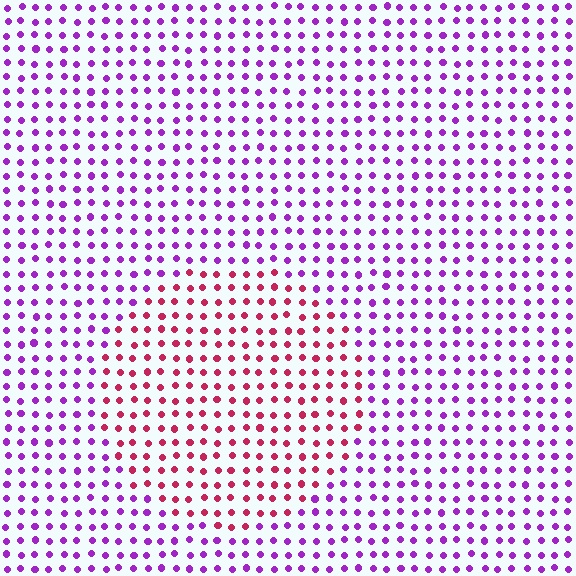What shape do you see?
I see a circle.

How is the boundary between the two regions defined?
The boundary is defined purely by a slight shift in hue (about 53 degrees). Spacing, size, and orientation are identical on both sides.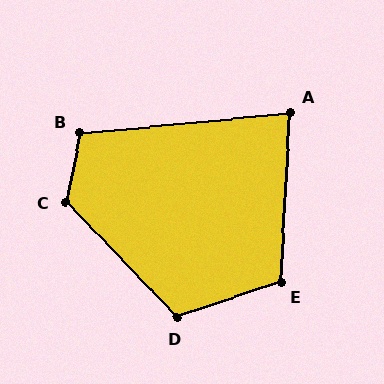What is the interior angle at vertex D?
Approximately 115 degrees (obtuse).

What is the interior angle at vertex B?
Approximately 107 degrees (obtuse).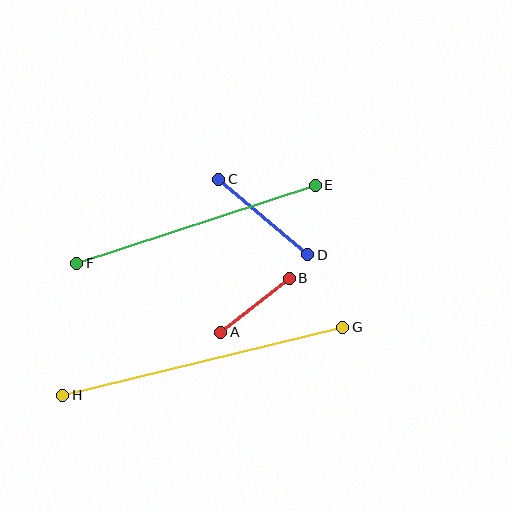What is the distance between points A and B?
The distance is approximately 87 pixels.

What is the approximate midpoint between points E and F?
The midpoint is at approximately (196, 224) pixels.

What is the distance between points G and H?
The distance is approximately 288 pixels.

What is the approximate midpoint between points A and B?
The midpoint is at approximately (255, 305) pixels.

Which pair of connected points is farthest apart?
Points G and H are farthest apart.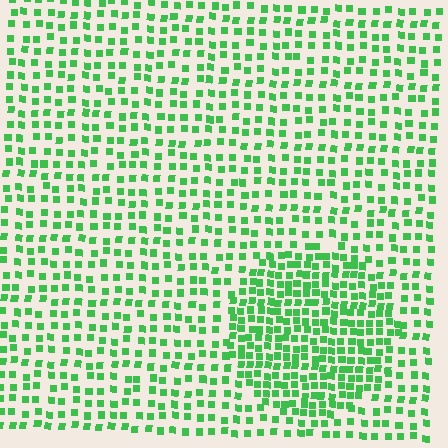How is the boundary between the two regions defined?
The boundary is defined by a change in element density (approximately 1.8x ratio). All elements are the same color, size, and shape.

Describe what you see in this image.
The image contains small green elements arranged at two different densities. A circle-shaped region is visible where the elements are more densely packed than the surrounding area.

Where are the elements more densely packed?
The elements are more densely packed inside the circle boundary.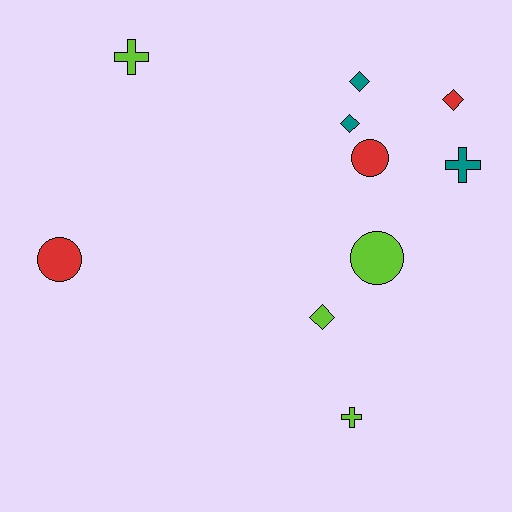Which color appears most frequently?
Lime, with 4 objects.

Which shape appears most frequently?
Diamond, with 4 objects.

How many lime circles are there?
There is 1 lime circle.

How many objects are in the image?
There are 10 objects.